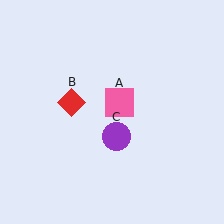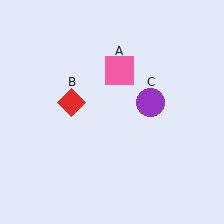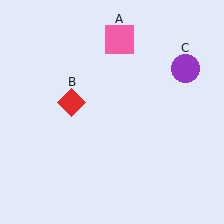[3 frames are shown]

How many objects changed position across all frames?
2 objects changed position: pink square (object A), purple circle (object C).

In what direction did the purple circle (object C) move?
The purple circle (object C) moved up and to the right.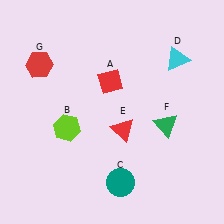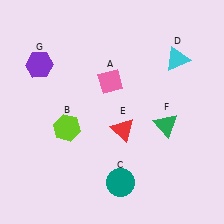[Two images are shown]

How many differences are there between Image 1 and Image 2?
There are 2 differences between the two images.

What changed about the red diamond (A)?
In Image 1, A is red. In Image 2, it changed to pink.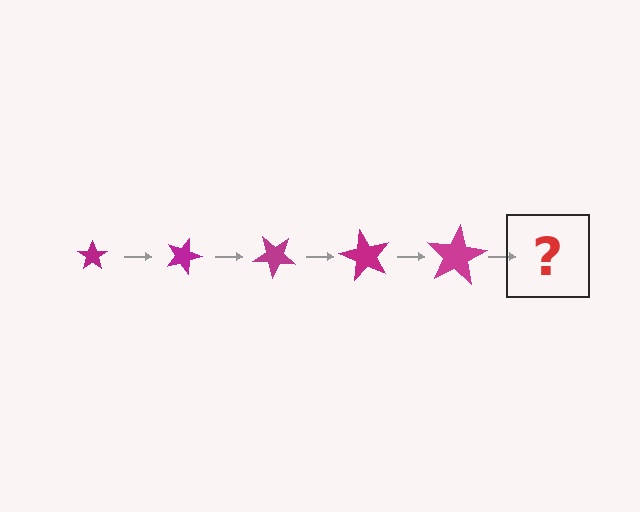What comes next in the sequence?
The next element should be a star, larger than the previous one and rotated 100 degrees from the start.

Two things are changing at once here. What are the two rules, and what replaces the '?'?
The two rules are that the star grows larger each step and it rotates 20 degrees each step. The '?' should be a star, larger than the previous one and rotated 100 degrees from the start.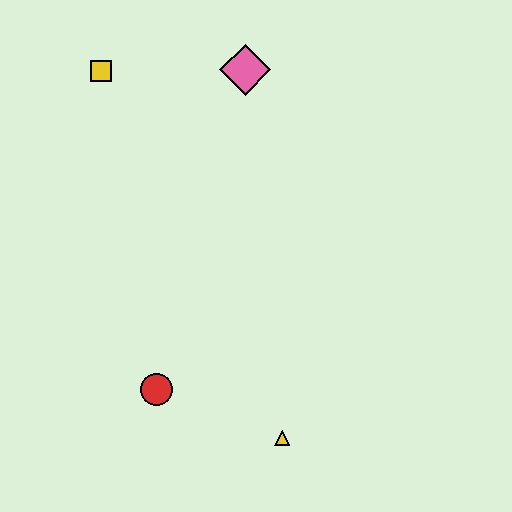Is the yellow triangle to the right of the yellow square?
Yes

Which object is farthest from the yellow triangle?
The yellow square is farthest from the yellow triangle.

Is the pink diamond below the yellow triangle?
No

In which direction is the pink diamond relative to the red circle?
The pink diamond is above the red circle.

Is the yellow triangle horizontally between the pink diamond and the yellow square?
No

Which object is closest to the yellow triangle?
The red circle is closest to the yellow triangle.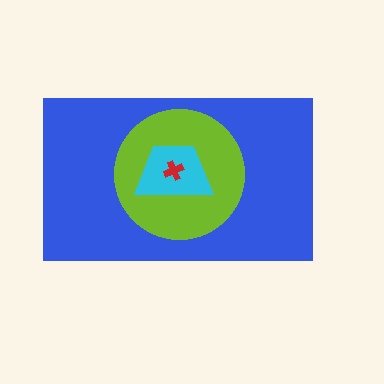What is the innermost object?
The red cross.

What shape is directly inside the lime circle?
The cyan trapezoid.